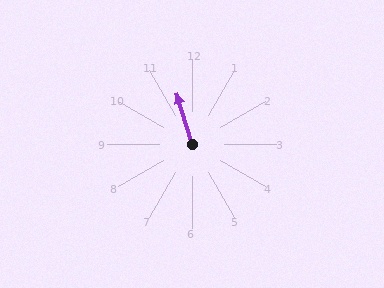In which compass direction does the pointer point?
North.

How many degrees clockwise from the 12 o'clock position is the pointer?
Approximately 343 degrees.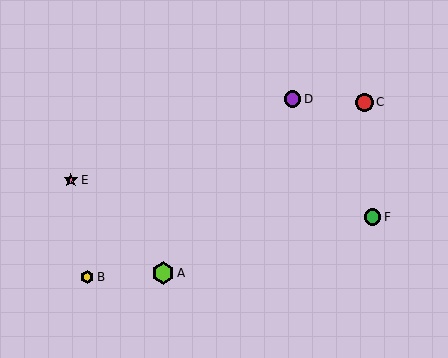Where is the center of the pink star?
The center of the pink star is at (71, 180).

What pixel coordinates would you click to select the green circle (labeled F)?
Click at (373, 217) to select the green circle F.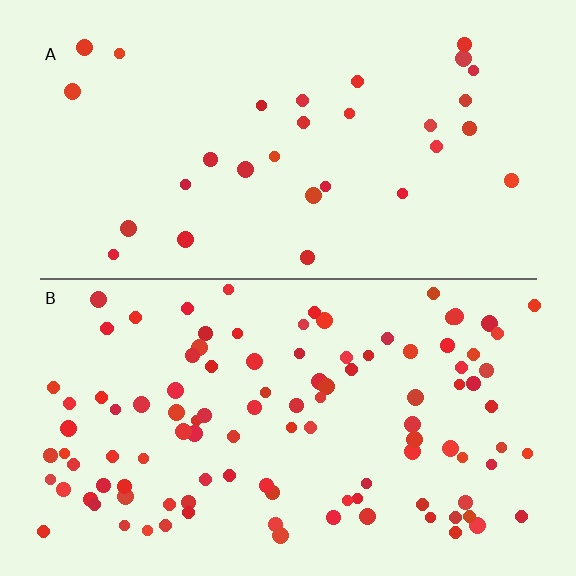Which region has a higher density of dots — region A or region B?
B (the bottom).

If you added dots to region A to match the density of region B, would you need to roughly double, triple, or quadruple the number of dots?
Approximately quadruple.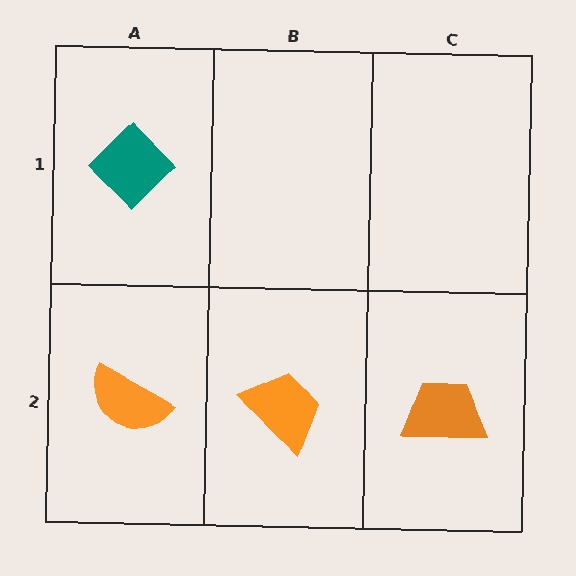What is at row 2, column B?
An orange trapezoid.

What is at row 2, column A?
An orange semicircle.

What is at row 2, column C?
An orange trapezoid.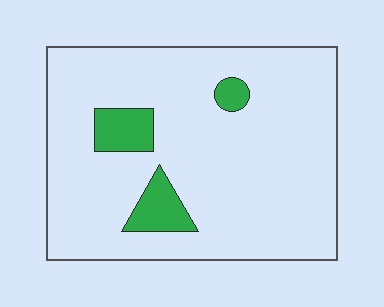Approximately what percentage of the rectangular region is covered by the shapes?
Approximately 10%.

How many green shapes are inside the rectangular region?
3.